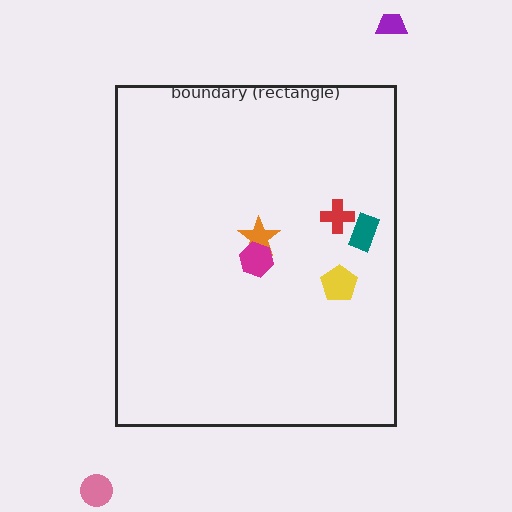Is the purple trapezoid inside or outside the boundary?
Outside.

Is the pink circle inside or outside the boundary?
Outside.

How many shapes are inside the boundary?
5 inside, 2 outside.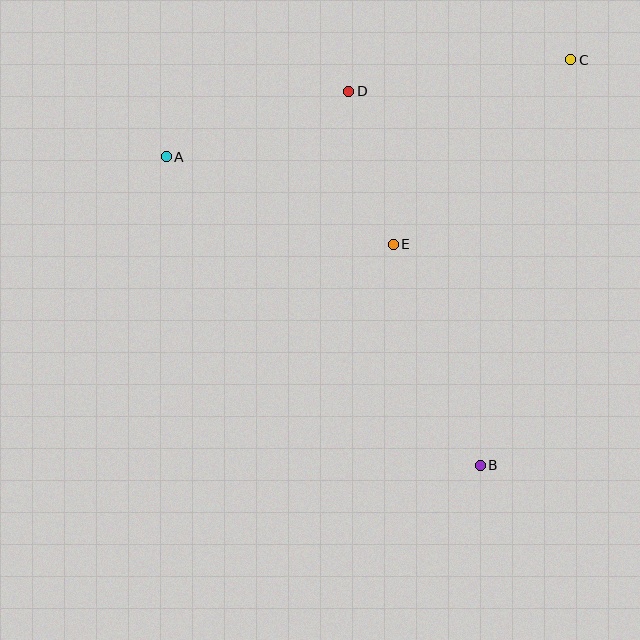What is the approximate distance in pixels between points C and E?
The distance between C and E is approximately 256 pixels.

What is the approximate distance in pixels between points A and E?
The distance between A and E is approximately 243 pixels.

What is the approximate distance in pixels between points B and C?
The distance between B and C is approximately 416 pixels.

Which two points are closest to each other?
Points D and E are closest to each other.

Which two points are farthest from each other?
Points A and B are farthest from each other.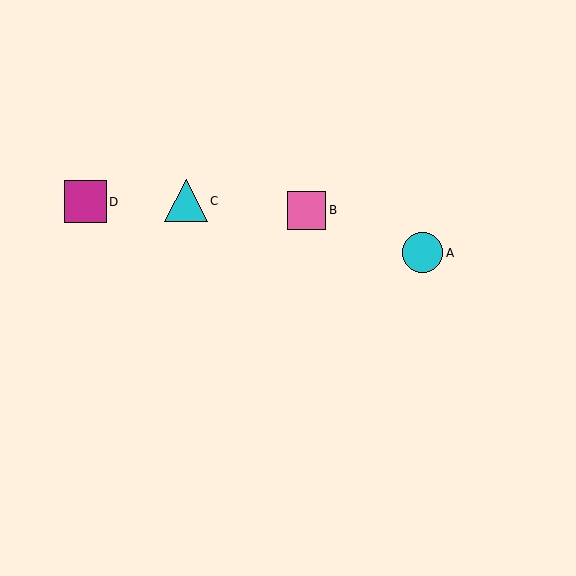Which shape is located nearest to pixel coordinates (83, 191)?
The magenta square (labeled D) at (85, 202) is nearest to that location.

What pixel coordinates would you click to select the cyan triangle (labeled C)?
Click at (186, 201) to select the cyan triangle C.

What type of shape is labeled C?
Shape C is a cyan triangle.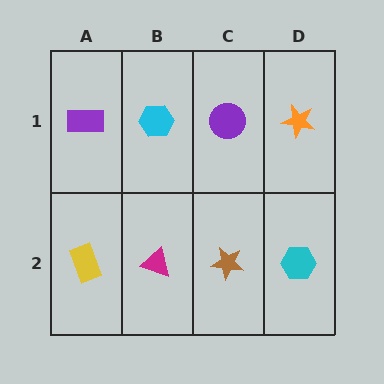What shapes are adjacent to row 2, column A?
A purple rectangle (row 1, column A), a magenta triangle (row 2, column B).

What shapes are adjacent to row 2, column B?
A cyan hexagon (row 1, column B), a yellow rectangle (row 2, column A), a brown star (row 2, column C).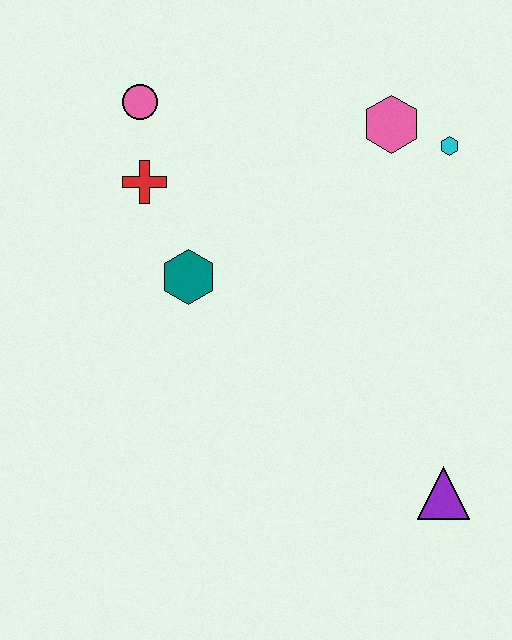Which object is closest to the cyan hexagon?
The pink hexagon is closest to the cyan hexagon.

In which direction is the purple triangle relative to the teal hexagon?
The purple triangle is to the right of the teal hexagon.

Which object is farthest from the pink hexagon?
The purple triangle is farthest from the pink hexagon.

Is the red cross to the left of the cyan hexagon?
Yes